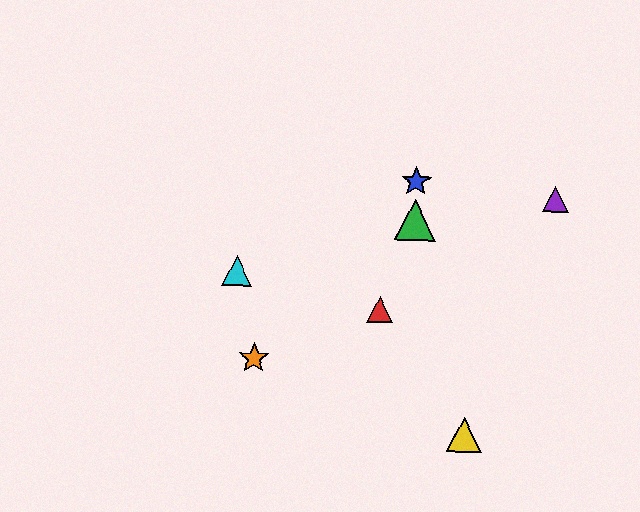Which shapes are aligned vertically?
The blue star, the green triangle are aligned vertically.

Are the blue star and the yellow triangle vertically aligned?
No, the blue star is at x≈416 and the yellow triangle is at x≈464.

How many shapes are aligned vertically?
2 shapes (the blue star, the green triangle) are aligned vertically.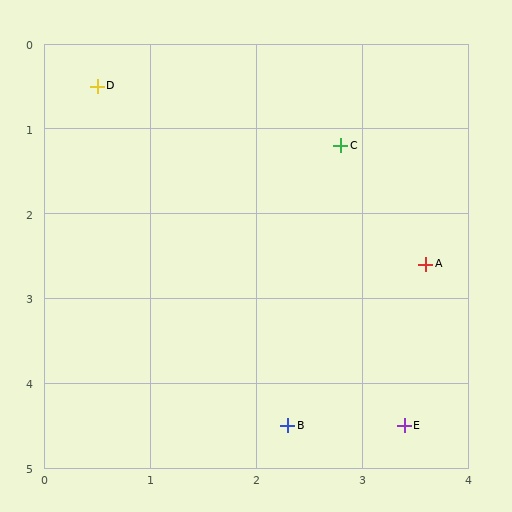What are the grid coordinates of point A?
Point A is at approximately (3.6, 2.6).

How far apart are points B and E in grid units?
Points B and E are about 1.1 grid units apart.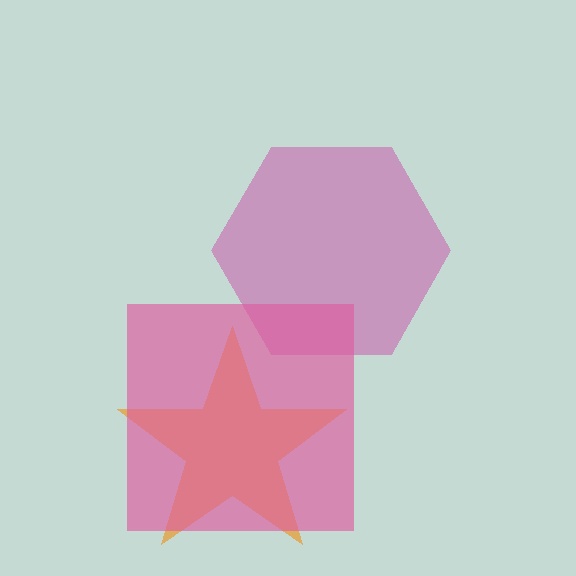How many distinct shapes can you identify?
There are 3 distinct shapes: an orange star, a magenta hexagon, a pink square.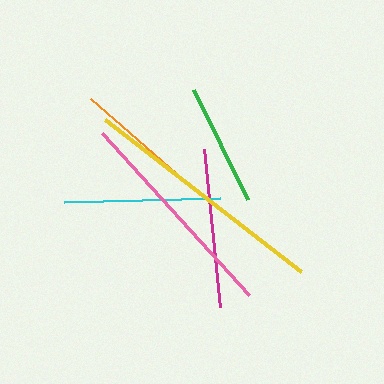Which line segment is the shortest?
The green line is the shortest at approximately 123 pixels.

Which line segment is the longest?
The yellow line is the longest at approximately 248 pixels.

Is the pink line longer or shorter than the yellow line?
The yellow line is longer than the pink line.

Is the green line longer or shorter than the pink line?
The pink line is longer than the green line.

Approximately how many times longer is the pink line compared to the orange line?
The pink line is approximately 1.6 times the length of the orange line.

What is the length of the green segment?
The green segment is approximately 123 pixels long.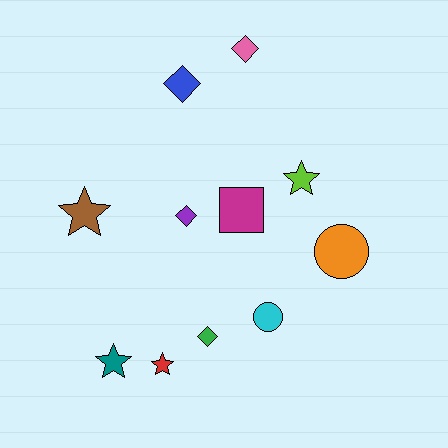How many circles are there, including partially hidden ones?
There are 2 circles.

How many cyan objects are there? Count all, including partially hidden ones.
There is 1 cyan object.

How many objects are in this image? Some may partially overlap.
There are 11 objects.